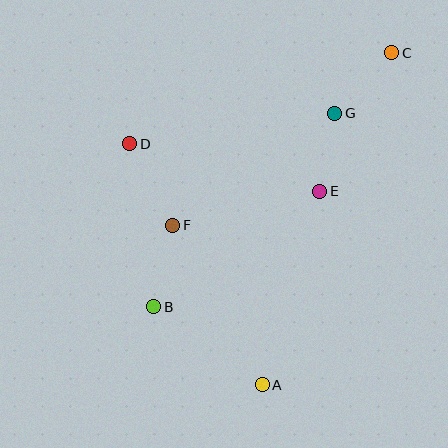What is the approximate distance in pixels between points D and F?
The distance between D and F is approximately 92 pixels.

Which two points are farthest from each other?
Points A and C are farthest from each other.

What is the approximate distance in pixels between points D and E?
The distance between D and E is approximately 196 pixels.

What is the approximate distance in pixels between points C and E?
The distance between C and E is approximately 156 pixels.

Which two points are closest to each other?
Points E and G are closest to each other.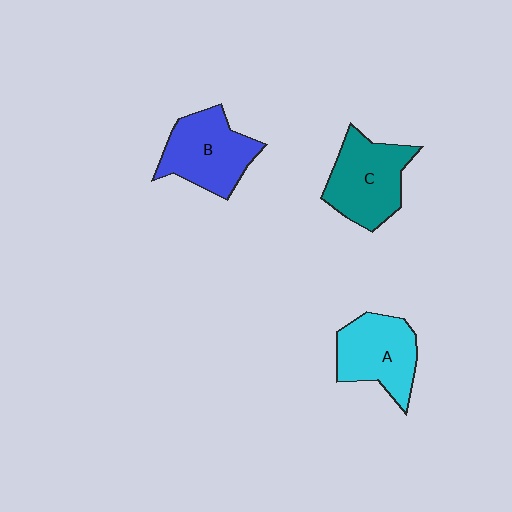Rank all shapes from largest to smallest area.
From largest to smallest: C (teal), B (blue), A (cyan).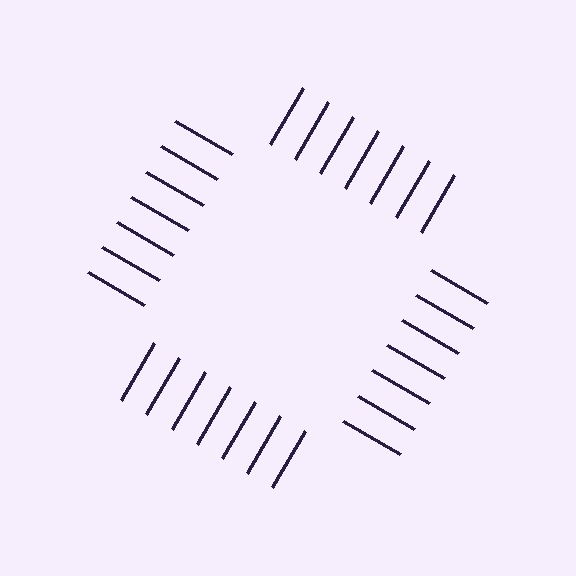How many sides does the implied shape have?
4 sides — the line-ends trace a square.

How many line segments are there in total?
28 — 7 along each of the 4 edges.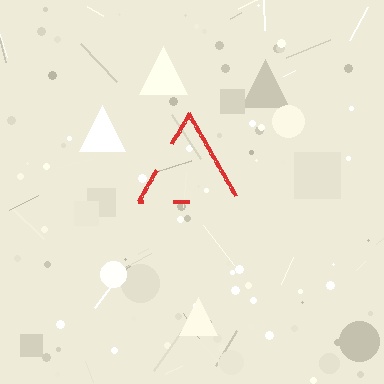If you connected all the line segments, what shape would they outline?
They would outline a triangle.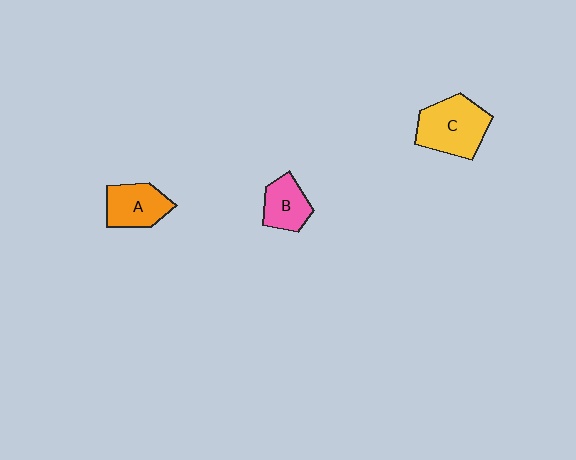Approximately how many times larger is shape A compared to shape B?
Approximately 1.2 times.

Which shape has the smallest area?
Shape B (pink).